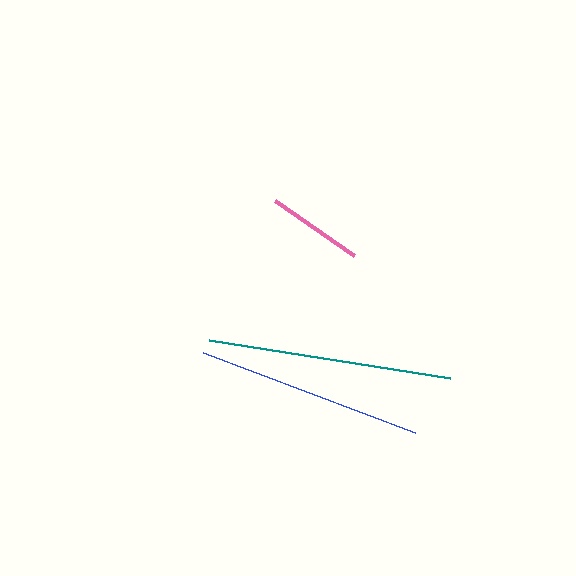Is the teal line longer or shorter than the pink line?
The teal line is longer than the pink line.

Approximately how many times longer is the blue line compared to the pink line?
The blue line is approximately 2.4 times the length of the pink line.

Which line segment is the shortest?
The pink line is the shortest at approximately 96 pixels.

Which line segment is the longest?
The teal line is the longest at approximately 244 pixels.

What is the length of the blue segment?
The blue segment is approximately 227 pixels long.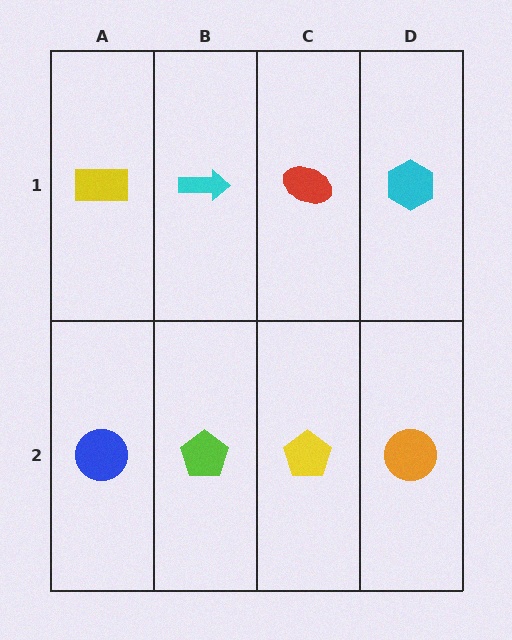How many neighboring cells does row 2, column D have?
2.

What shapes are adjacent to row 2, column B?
A cyan arrow (row 1, column B), a blue circle (row 2, column A), a yellow pentagon (row 2, column C).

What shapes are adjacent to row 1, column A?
A blue circle (row 2, column A), a cyan arrow (row 1, column B).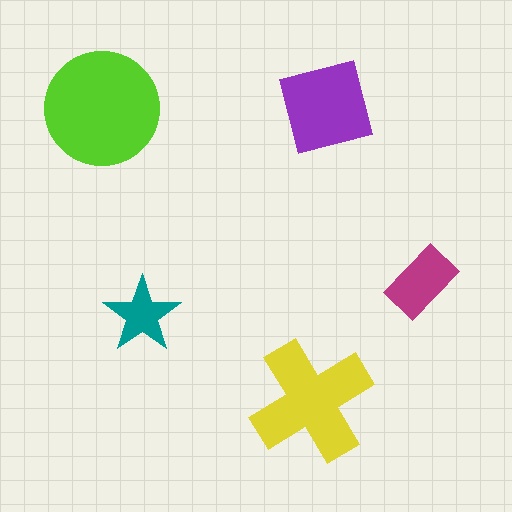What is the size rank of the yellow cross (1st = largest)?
2nd.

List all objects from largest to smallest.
The lime circle, the yellow cross, the purple square, the magenta rectangle, the teal star.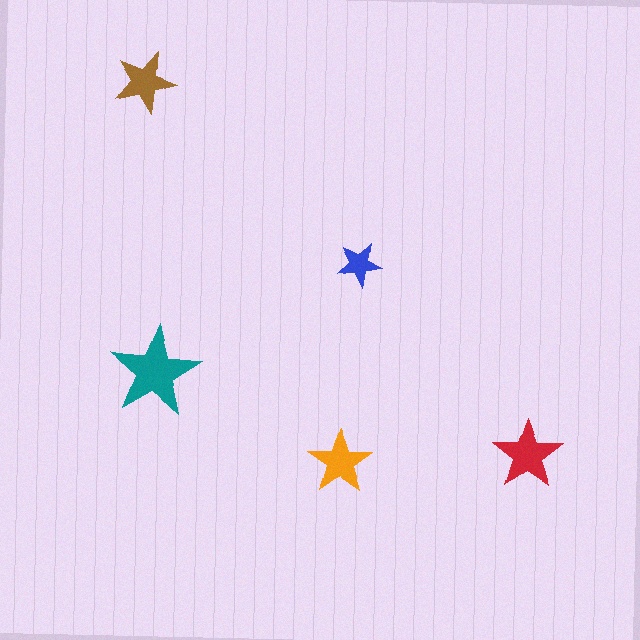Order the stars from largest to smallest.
the teal one, the red one, the orange one, the brown one, the blue one.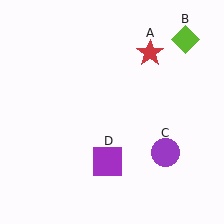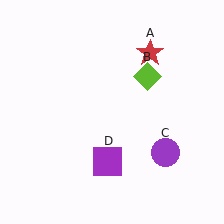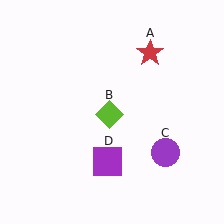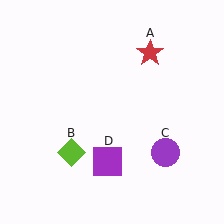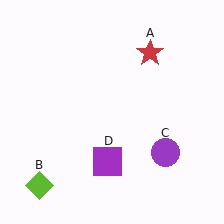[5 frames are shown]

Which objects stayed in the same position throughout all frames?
Red star (object A) and purple circle (object C) and purple square (object D) remained stationary.